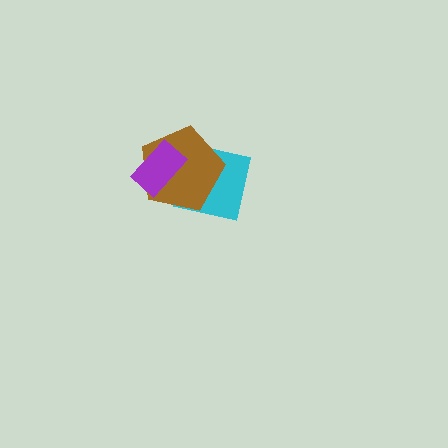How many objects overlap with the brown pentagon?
2 objects overlap with the brown pentagon.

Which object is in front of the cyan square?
The brown pentagon is in front of the cyan square.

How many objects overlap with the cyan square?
1 object overlaps with the cyan square.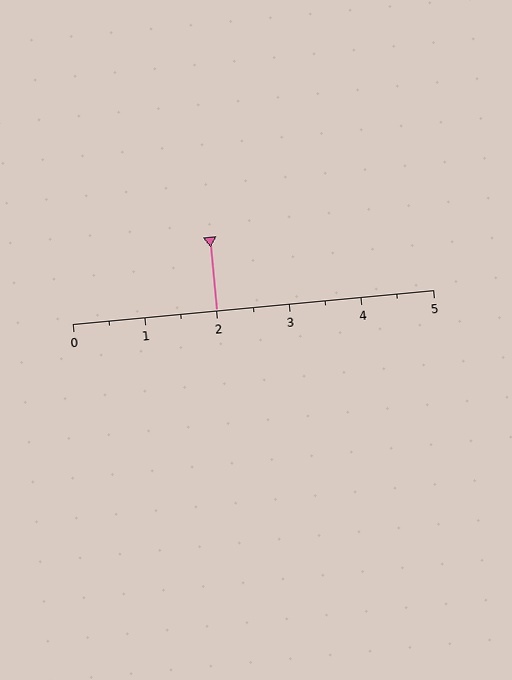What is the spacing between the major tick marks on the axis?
The major ticks are spaced 1 apart.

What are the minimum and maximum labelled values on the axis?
The axis runs from 0 to 5.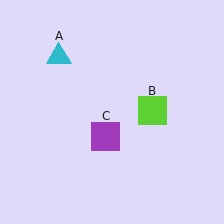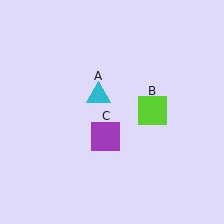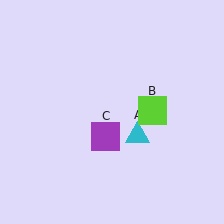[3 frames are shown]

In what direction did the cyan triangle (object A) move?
The cyan triangle (object A) moved down and to the right.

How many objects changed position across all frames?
1 object changed position: cyan triangle (object A).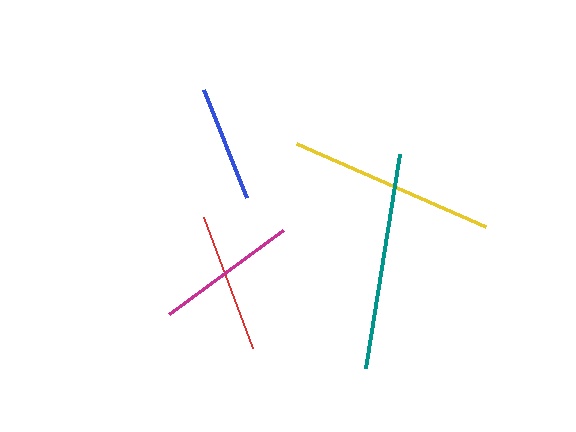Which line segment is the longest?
The teal line is the longest at approximately 216 pixels.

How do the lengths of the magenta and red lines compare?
The magenta and red lines are approximately the same length.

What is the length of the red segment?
The red segment is approximately 140 pixels long.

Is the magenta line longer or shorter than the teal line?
The teal line is longer than the magenta line.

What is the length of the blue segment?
The blue segment is approximately 116 pixels long.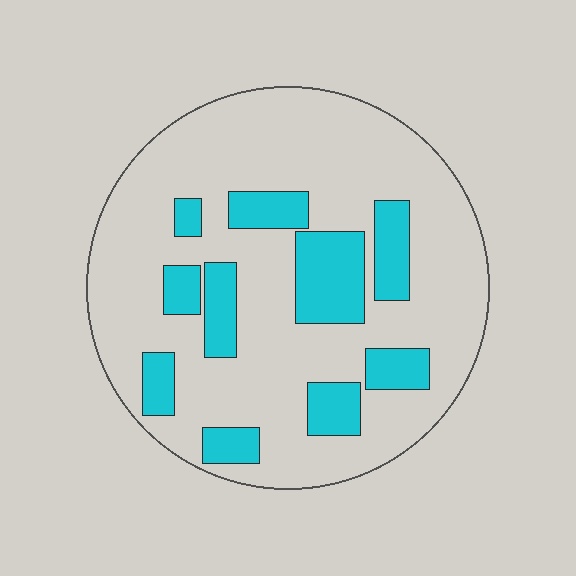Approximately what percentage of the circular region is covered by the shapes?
Approximately 25%.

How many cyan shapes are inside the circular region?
10.